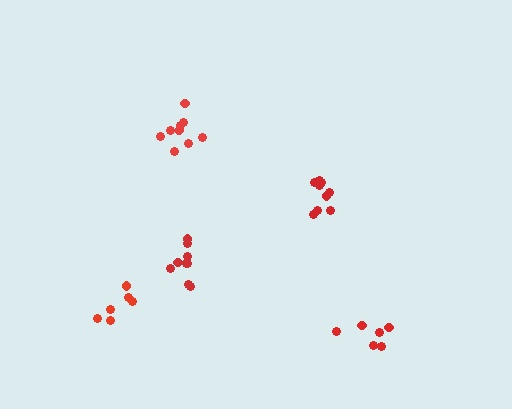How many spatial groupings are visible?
There are 5 spatial groupings.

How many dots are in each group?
Group 1: 6 dots, Group 2: 9 dots, Group 3: 9 dots, Group 4: 9 dots, Group 5: 6 dots (39 total).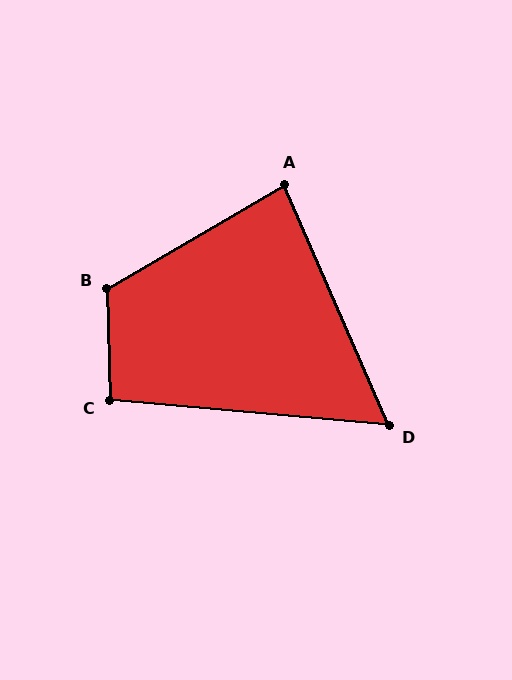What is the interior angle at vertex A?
Approximately 83 degrees (acute).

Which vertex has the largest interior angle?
B, at approximately 119 degrees.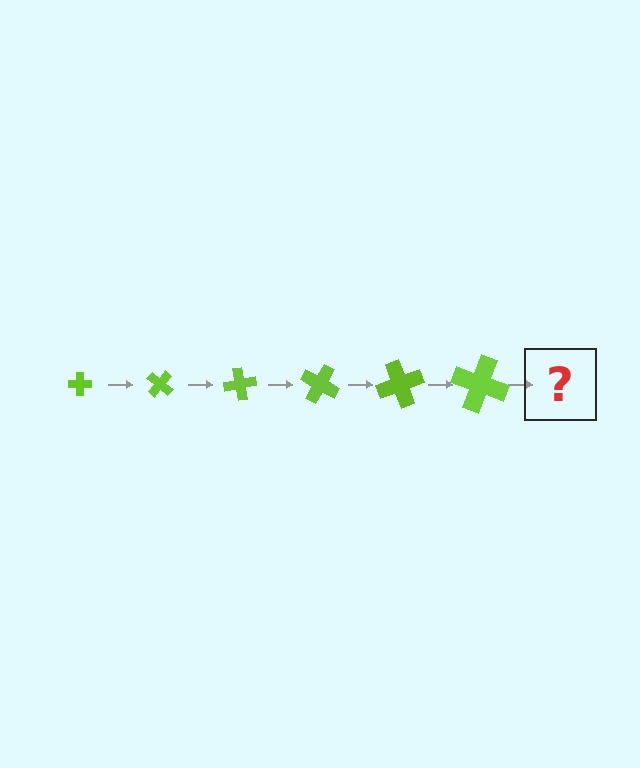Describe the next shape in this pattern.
It should be a cross, larger than the previous one and rotated 240 degrees from the start.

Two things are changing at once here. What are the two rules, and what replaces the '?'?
The two rules are that the cross grows larger each step and it rotates 40 degrees each step. The '?' should be a cross, larger than the previous one and rotated 240 degrees from the start.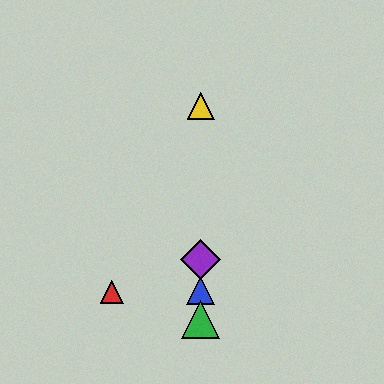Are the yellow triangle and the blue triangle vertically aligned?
Yes, both are at x≈201.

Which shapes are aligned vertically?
The blue triangle, the green triangle, the yellow triangle, the purple diamond are aligned vertically.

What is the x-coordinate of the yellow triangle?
The yellow triangle is at x≈201.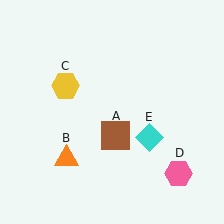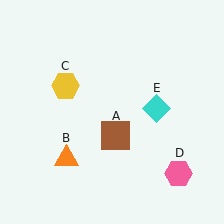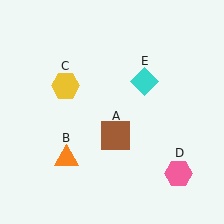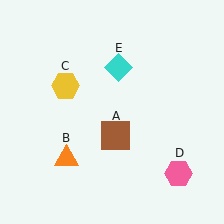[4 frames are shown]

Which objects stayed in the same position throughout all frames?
Brown square (object A) and orange triangle (object B) and yellow hexagon (object C) and pink hexagon (object D) remained stationary.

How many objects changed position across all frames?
1 object changed position: cyan diamond (object E).